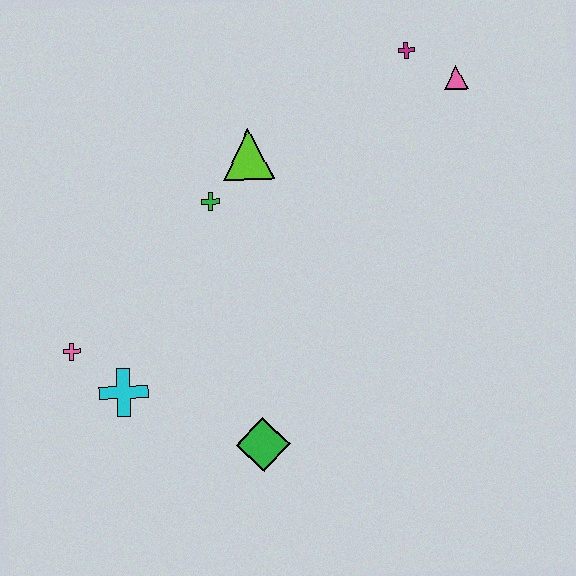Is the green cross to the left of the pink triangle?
Yes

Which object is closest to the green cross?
The lime triangle is closest to the green cross.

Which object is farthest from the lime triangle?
The green diamond is farthest from the lime triangle.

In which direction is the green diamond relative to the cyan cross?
The green diamond is to the right of the cyan cross.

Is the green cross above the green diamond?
Yes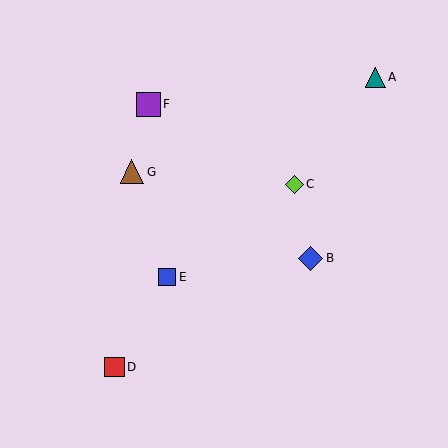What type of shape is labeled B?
Shape B is a blue diamond.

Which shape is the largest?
The blue diamond (labeled B) is the largest.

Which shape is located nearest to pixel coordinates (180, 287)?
The blue square (labeled E) at (167, 277) is nearest to that location.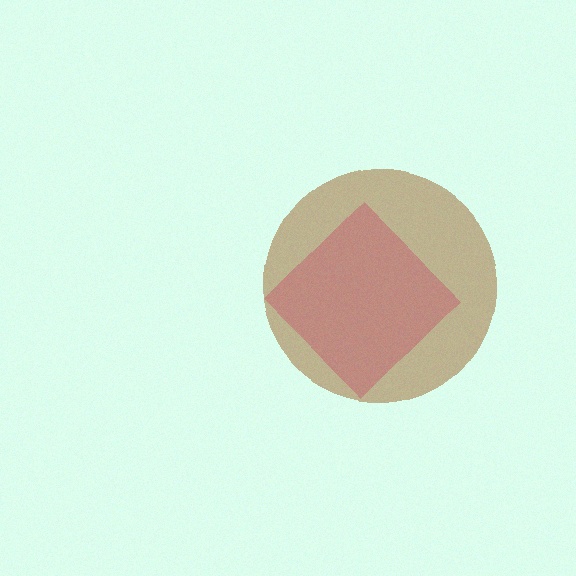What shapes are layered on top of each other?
The layered shapes are: a pink diamond, a brown circle.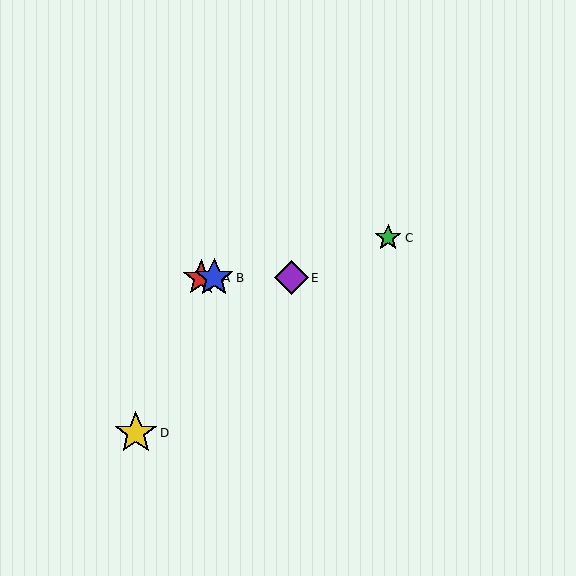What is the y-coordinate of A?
Object A is at y≈278.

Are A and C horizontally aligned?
No, A is at y≈278 and C is at y≈238.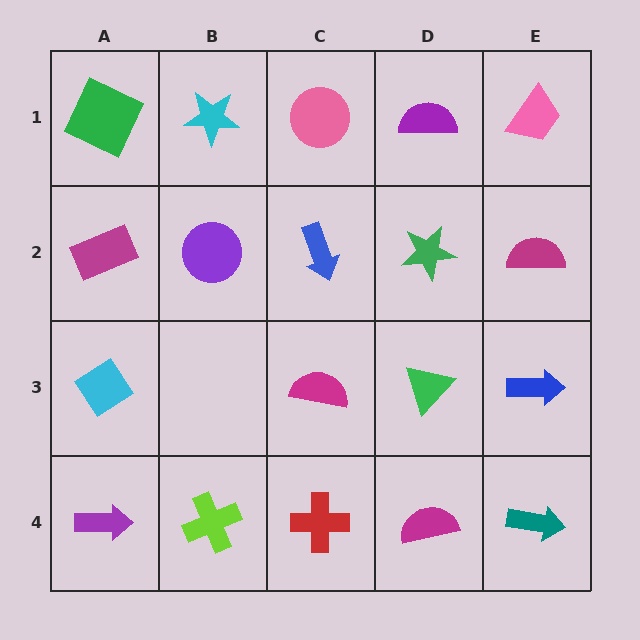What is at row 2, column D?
A green star.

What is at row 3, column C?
A magenta semicircle.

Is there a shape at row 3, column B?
No, that cell is empty.